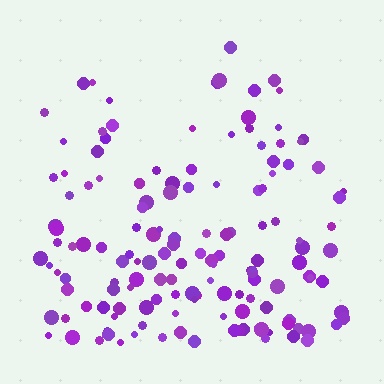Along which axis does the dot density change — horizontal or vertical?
Vertical.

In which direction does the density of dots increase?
From top to bottom, with the bottom side densest.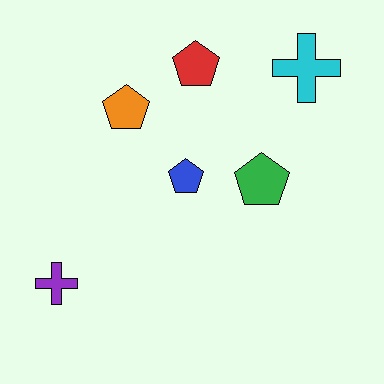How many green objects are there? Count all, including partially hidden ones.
There is 1 green object.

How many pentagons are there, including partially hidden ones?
There are 4 pentagons.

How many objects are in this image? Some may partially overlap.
There are 6 objects.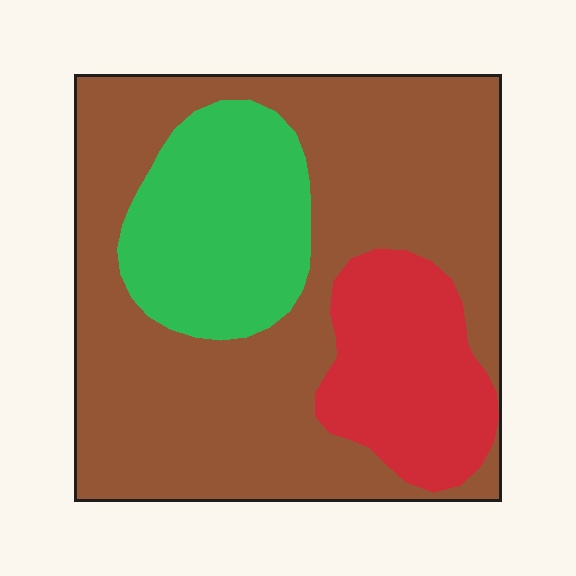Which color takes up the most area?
Brown, at roughly 65%.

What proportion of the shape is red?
Red covers 17% of the shape.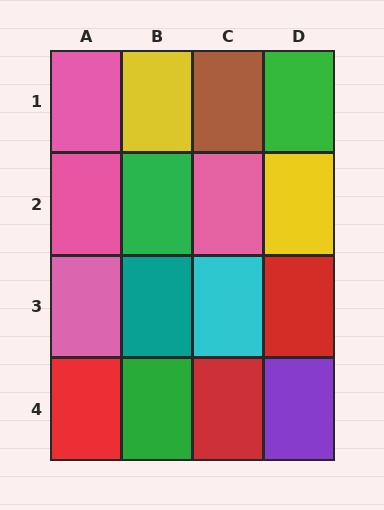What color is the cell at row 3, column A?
Pink.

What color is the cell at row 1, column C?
Brown.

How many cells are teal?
1 cell is teal.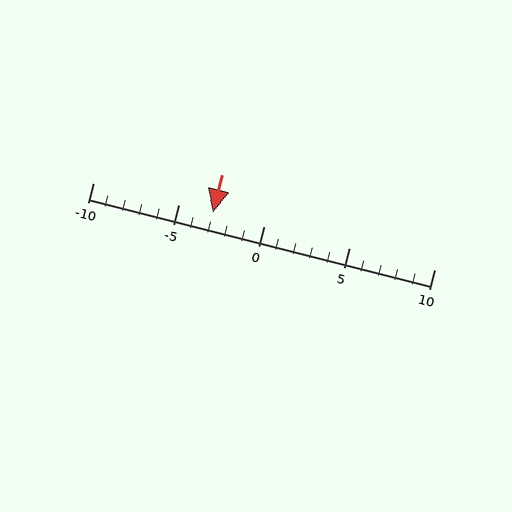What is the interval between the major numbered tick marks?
The major tick marks are spaced 5 units apart.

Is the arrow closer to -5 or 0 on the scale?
The arrow is closer to -5.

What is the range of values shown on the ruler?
The ruler shows values from -10 to 10.